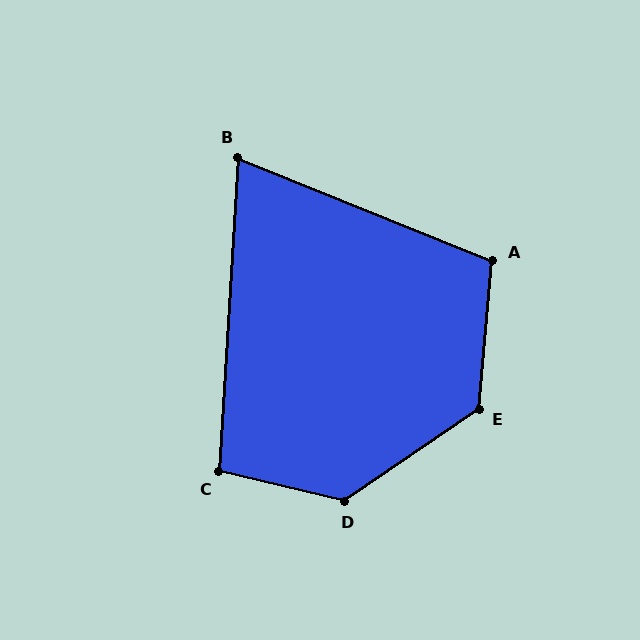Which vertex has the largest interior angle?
D, at approximately 133 degrees.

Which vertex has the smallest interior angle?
B, at approximately 71 degrees.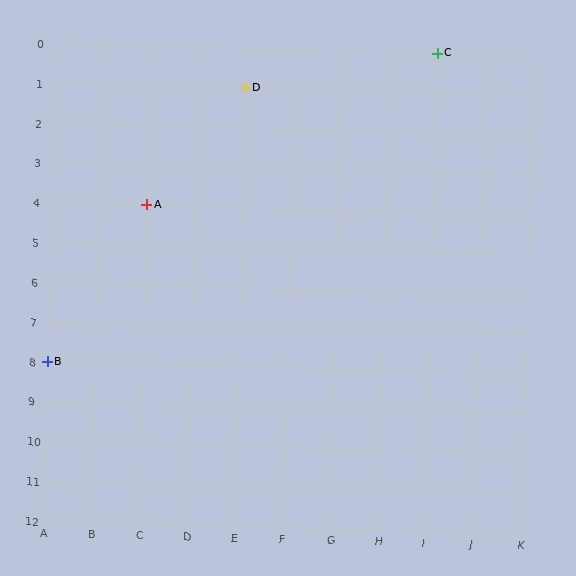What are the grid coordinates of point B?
Point B is at grid coordinates (A, 8).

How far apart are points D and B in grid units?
Points D and B are 4 columns and 7 rows apart (about 8.1 grid units diagonally).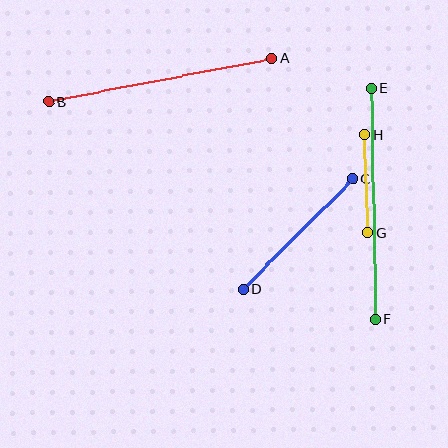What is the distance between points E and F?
The distance is approximately 231 pixels.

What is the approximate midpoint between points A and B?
The midpoint is at approximately (160, 80) pixels.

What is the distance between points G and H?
The distance is approximately 98 pixels.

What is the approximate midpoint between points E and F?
The midpoint is at approximately (373, 204) pixels.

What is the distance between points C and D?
The distance is approximately 155 pixels.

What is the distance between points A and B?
The distance is approximately 227 pixels.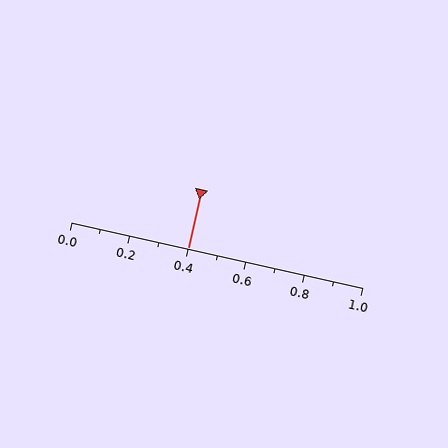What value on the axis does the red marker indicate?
The marker indicates approximately 0.4.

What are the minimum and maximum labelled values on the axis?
The axis runs from 0.0 to 1.0.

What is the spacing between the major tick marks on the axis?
The major ticks are spaced 0.2 apart.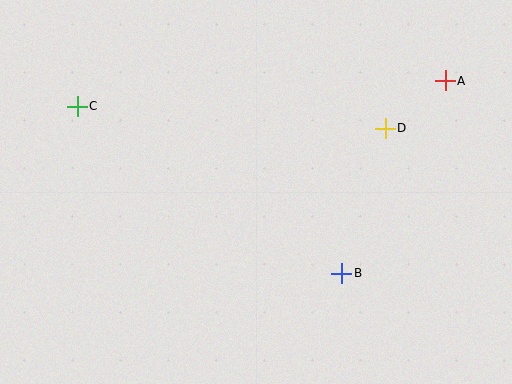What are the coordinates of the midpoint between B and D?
The midpoint between B and D is at (363, 201).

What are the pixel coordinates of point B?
Point B is at (342, 273).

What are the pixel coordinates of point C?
Point C is at (77, 106).